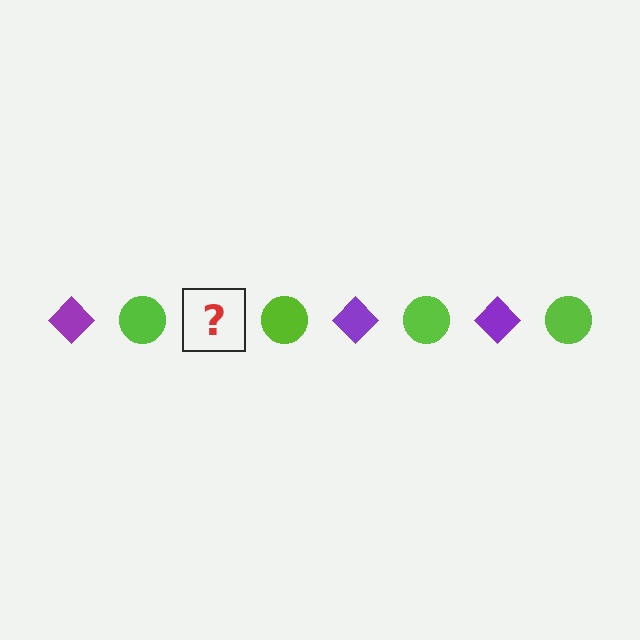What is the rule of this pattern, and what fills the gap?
The rule is that the pattern alternates between purple diamond and lime circle. The gap should be filled with a purple diamond.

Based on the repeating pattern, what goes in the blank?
The blank should be a purple diamond.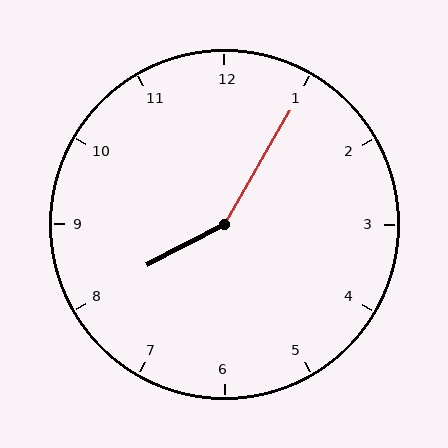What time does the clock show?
8:05.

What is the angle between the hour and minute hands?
Approximately 148 degrees.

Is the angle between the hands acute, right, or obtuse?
It is obtuse.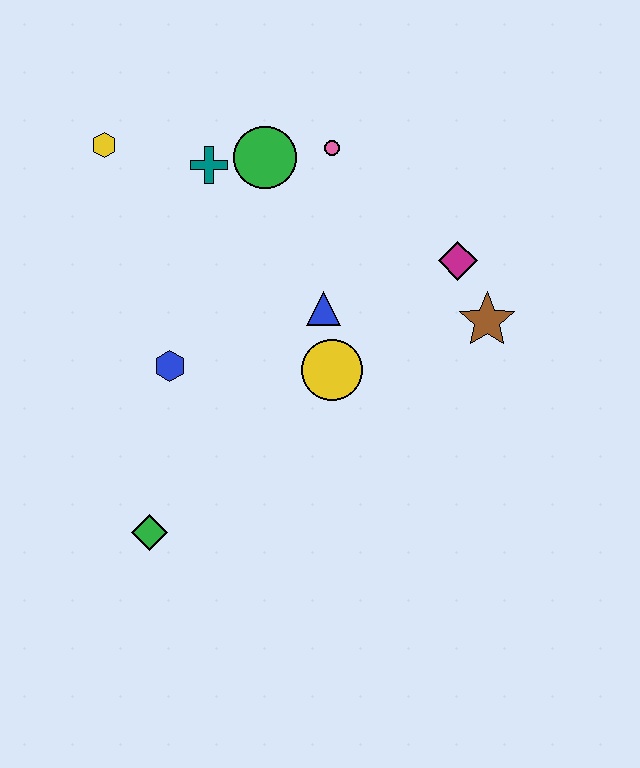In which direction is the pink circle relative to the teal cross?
The pink circle is to the right of the teal cross.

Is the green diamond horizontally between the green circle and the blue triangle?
No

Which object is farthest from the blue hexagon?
The brown star is farthest from the blue hexagon.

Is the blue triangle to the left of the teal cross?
No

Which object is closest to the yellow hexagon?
The teal cross is closest to the yellow hexagon.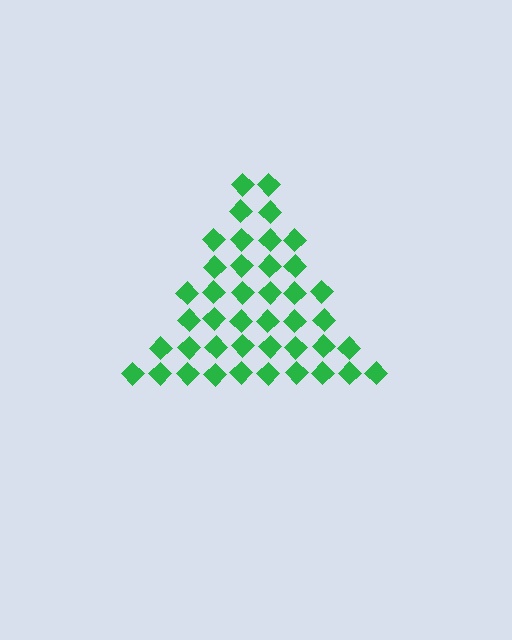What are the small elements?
The small elements are diamonds.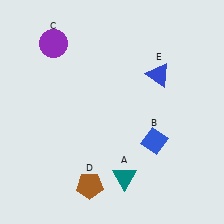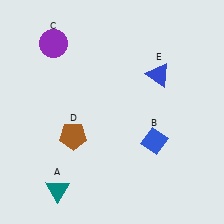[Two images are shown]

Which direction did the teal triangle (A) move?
The teal triangle (A) moved left.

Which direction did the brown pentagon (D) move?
The brown pentagon (D) moved up.